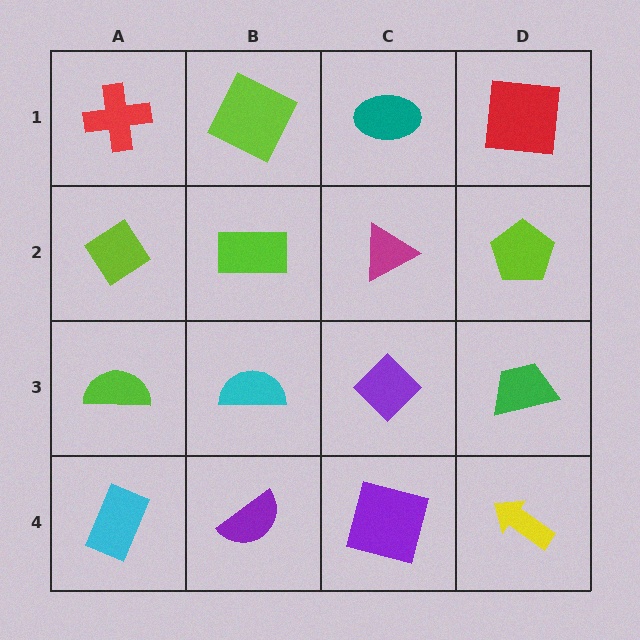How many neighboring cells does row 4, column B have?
3.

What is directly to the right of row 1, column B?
A teal ellipse.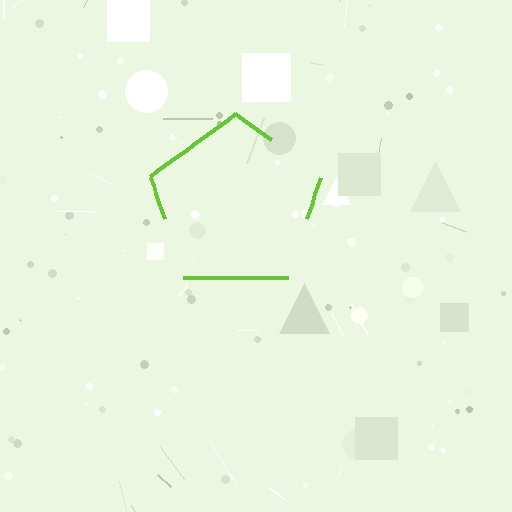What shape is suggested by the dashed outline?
The dashed outline suggests a pentagon.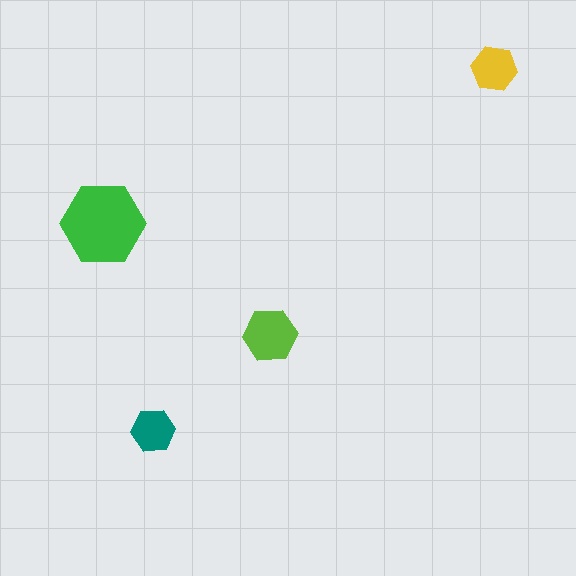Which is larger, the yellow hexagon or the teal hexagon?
The yellow one.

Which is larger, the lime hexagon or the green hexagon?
The green one.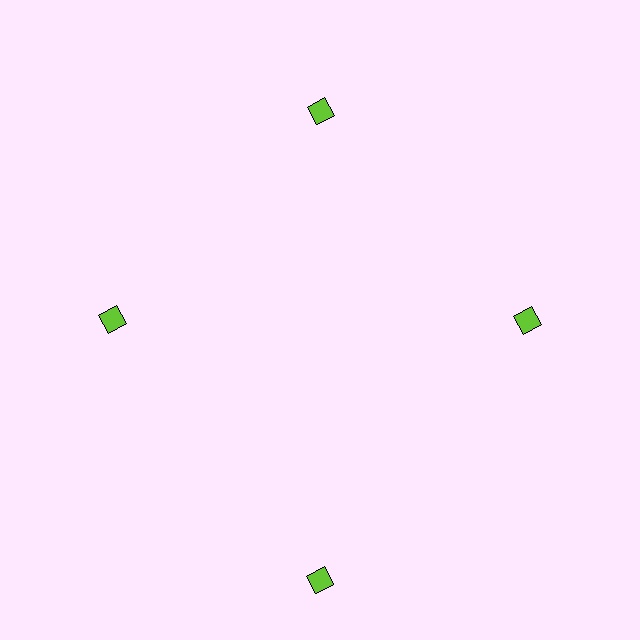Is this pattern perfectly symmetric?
No. The 4 lime diamonds are arranged in a ring, but one element near the 6 o'clock position is pushed outward from the center, breaking the 4-fold rotational symmetry.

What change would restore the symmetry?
The symmetry would be restored by moving it inward, back onto the ring so that all 4 diamonds sit at equal angles and equal distance from the center.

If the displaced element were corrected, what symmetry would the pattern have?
It would have 4-fold rotational symmetry — the pattern would map onto itself every 90 degrees.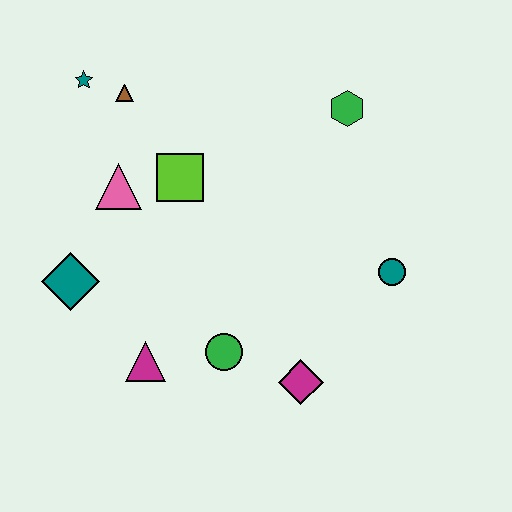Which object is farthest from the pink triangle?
The teal circle is farthest from the pink triangle.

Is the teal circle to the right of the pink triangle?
Yes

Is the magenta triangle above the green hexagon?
No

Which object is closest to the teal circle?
The magenta diamond is closest to the teal circle.